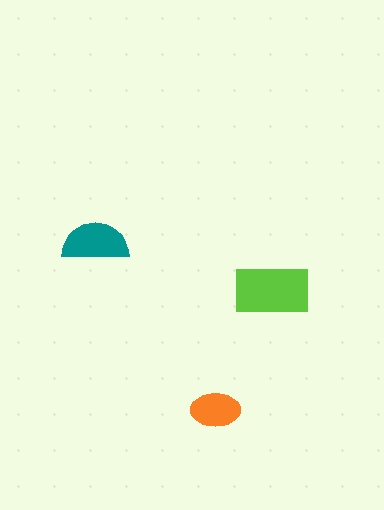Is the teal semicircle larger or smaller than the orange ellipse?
Larger.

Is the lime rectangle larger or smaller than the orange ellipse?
Larger.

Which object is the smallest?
The orange ellipse.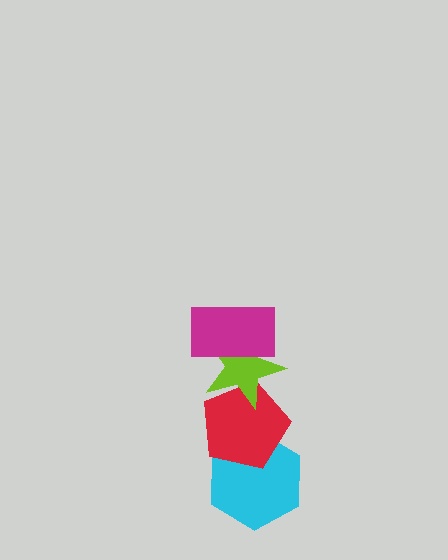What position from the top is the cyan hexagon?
The cyan hexagon is 4th from the top.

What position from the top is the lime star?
The lime star is 2nd from the top.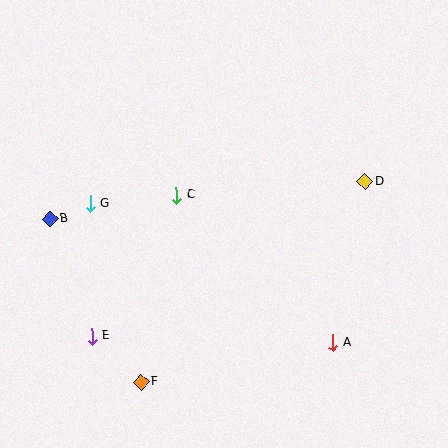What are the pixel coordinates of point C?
Point C is at (176, 195).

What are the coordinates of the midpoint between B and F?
The midpoint between B and F is at (95, 300).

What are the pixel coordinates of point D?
Point D is at (365, 182).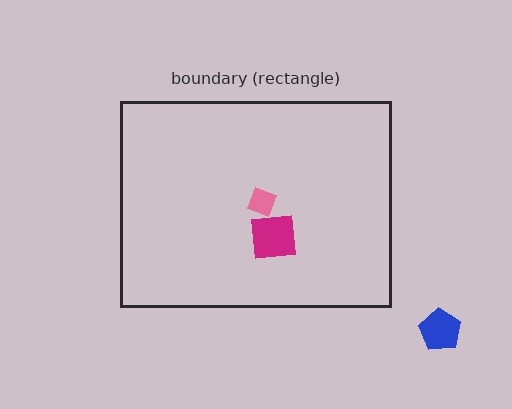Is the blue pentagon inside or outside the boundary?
Outside.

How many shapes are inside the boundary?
2 inside, 1 outside.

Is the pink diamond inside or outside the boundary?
Inside.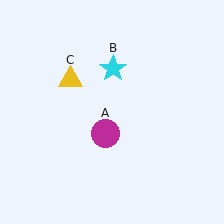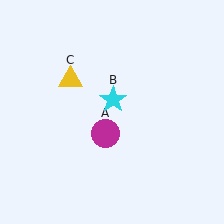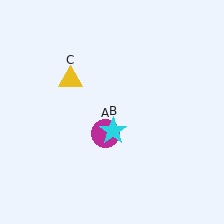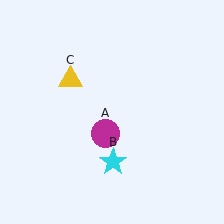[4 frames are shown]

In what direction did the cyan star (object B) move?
The cyan star (object B) moved down.